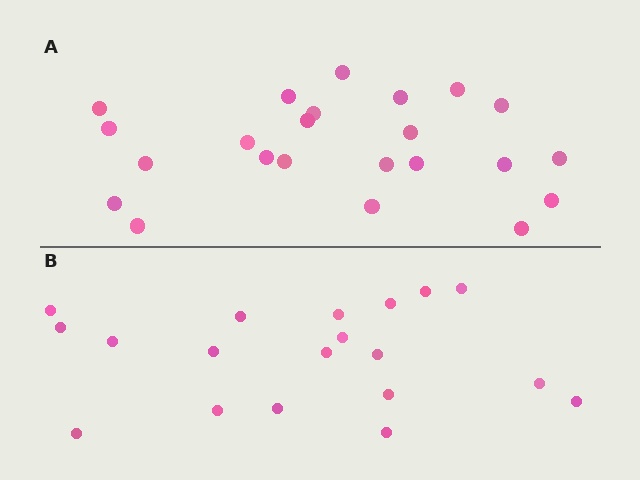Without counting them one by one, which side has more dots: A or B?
Region A (the top region) has more dots.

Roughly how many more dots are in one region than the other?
Region A has about 4 more dots than region B.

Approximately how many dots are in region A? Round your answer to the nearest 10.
About 20 dots. (The exact count is 23, which rounds to 20.)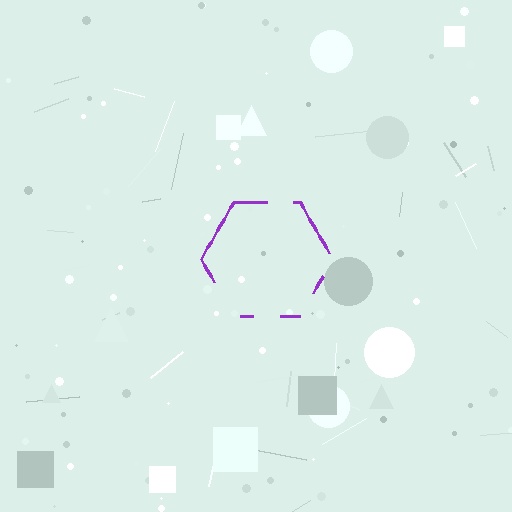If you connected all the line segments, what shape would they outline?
They would outline a hexagon.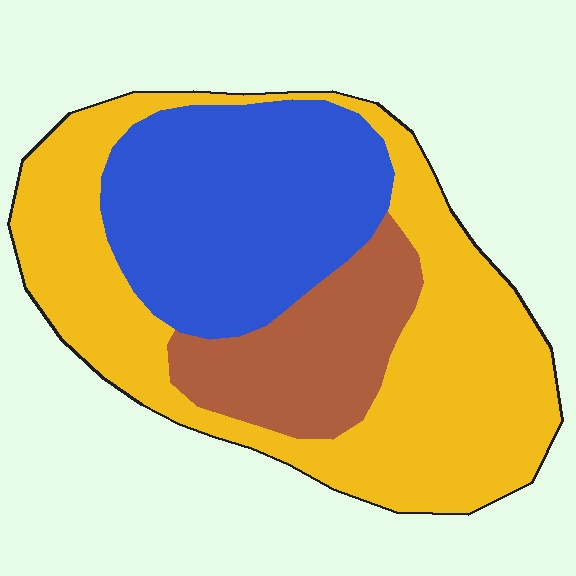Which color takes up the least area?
Brown, at roughly 20%.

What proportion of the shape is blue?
Blue takes up between a sixth and a third of the shape.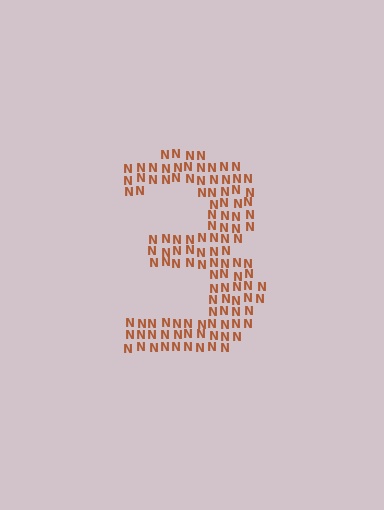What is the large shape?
The large shape is the digit 3.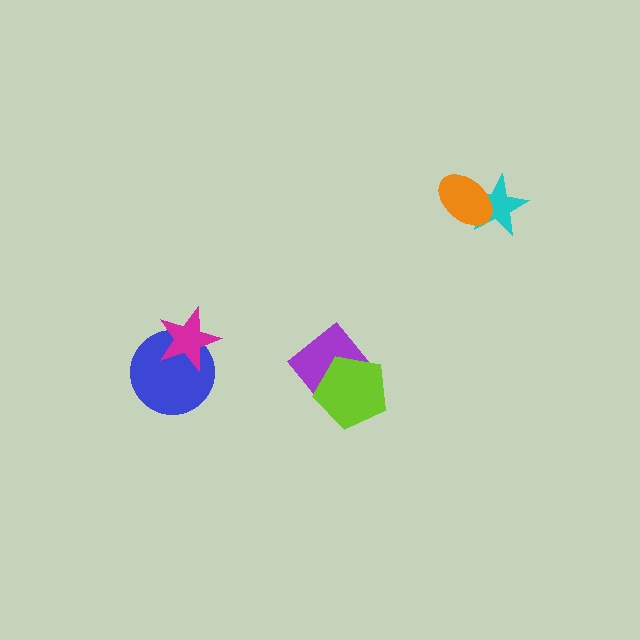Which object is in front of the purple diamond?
The lime pentagon is in front of the purple diamond.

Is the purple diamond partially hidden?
Yes, it is partially covered by another shape.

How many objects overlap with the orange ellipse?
1 object overlaps with the orange ellipse.